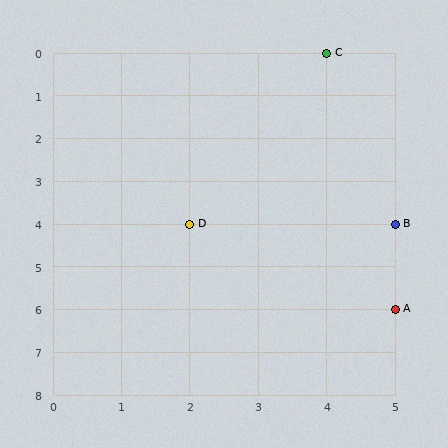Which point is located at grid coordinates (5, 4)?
Point B is at (5, 4).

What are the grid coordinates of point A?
Point A is at grid coordinates (5, 6).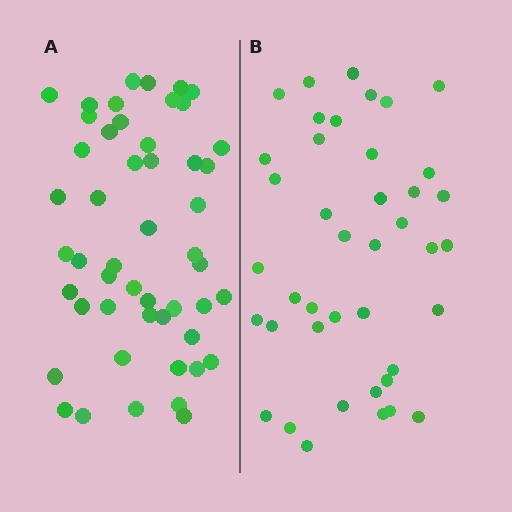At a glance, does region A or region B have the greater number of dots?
Region A (the left region) has more dots.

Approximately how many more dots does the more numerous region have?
Region A has roughly 8 or so more dots than region B.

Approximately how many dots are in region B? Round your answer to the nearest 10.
About 40 dots. (The exact count is 41, which rounds to 40.)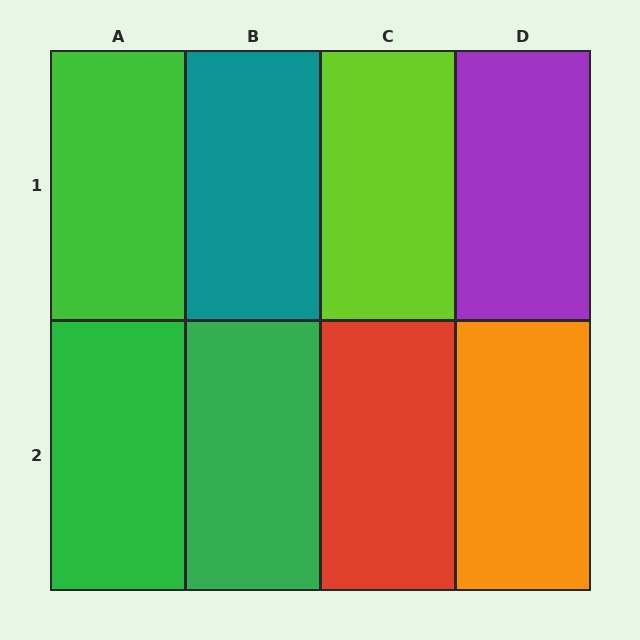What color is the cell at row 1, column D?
Purple.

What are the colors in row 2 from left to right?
Green, green, red, orange.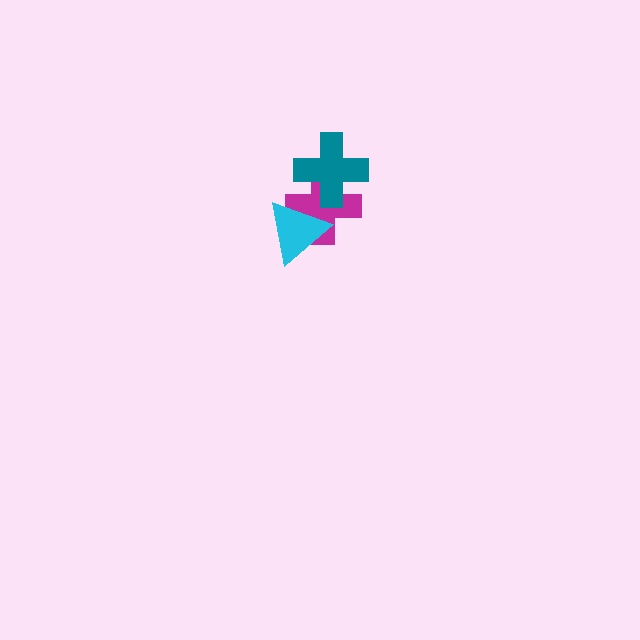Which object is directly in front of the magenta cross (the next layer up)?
The teal cross is directly in front of the magenta cross.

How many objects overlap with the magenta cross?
2 objects overlap with the magenta cross.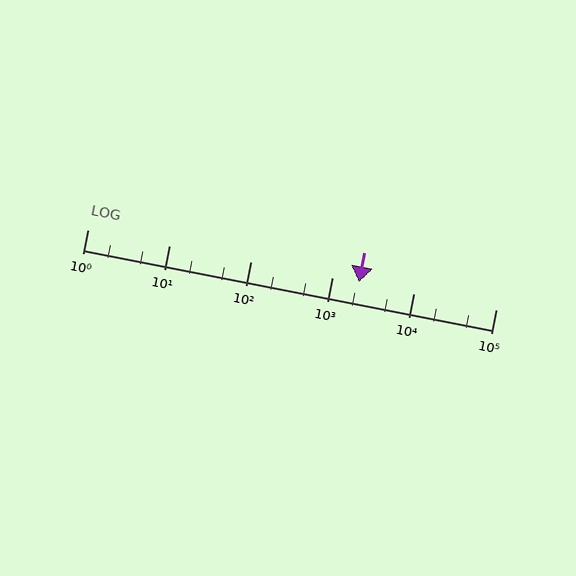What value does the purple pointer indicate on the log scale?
The pointer indicates approximately 2100.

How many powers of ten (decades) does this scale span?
The scale spans 5 decades, from 1 to 100000.